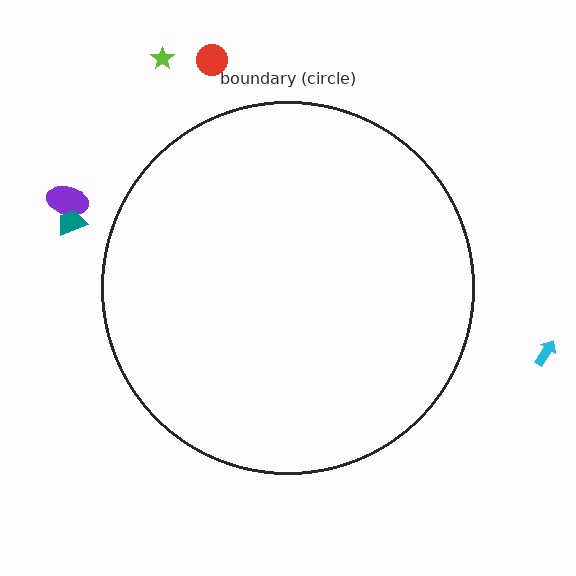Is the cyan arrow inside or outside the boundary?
Outside.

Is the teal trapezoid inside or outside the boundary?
Outside.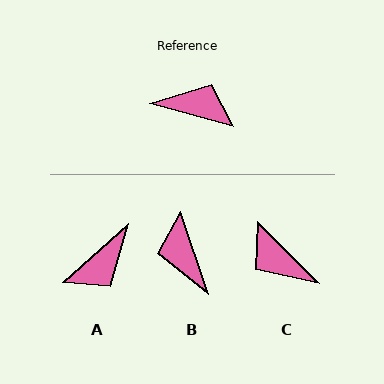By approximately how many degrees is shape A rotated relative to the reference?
Approximately 123 degrees clockwise.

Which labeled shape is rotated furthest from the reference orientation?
C, about 151 degrees away.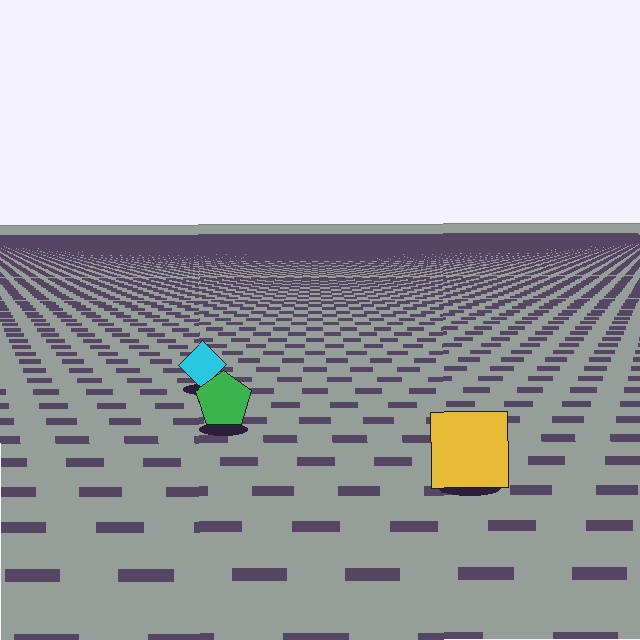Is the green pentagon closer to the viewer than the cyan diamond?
Yes. The green pentagon is closer — you can tell from the texture gradient: the ground texture is coarser near it.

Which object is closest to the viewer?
The yellow square is closest. The texture marks near it are larger and more spread out.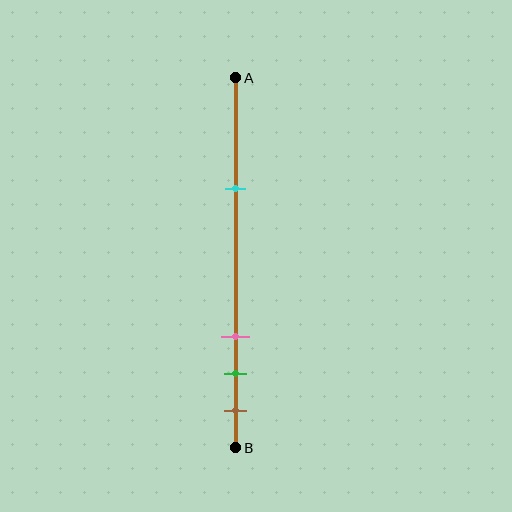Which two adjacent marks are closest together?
The green and brown marks are the closest adjacent pair.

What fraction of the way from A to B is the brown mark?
The brown mark is approximately 90% (0.9) of the way from A to B.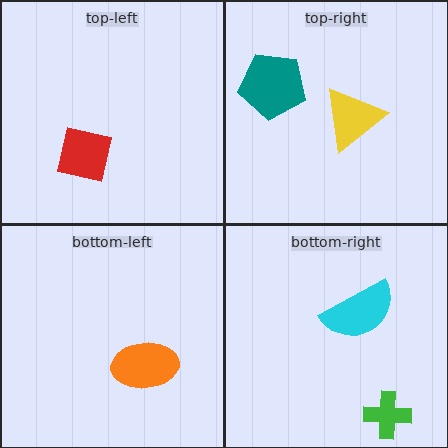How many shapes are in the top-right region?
2.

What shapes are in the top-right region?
The yellow triangle, the teal pentagon.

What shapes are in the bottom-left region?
The orange ellipse.